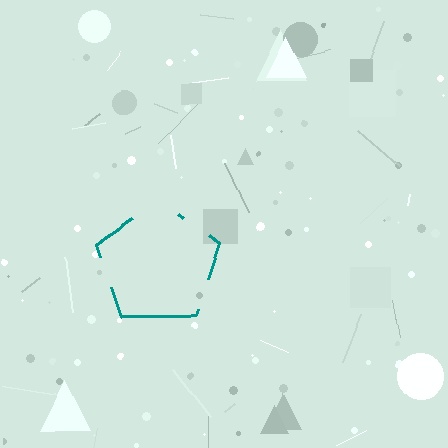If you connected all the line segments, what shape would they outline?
They would outline a pentagon.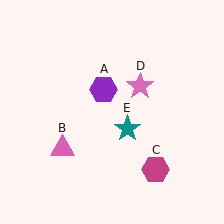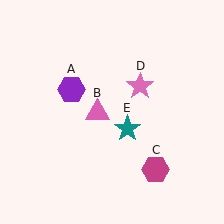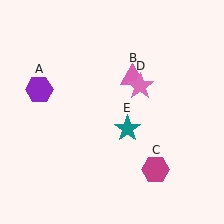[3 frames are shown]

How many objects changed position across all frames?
2 objects changed position: purple hexagon (object A), pink triangle (object B).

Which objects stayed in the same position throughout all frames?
Magenta hexagon (object C) and pink star (object D) and teal star (object E) remained stationary.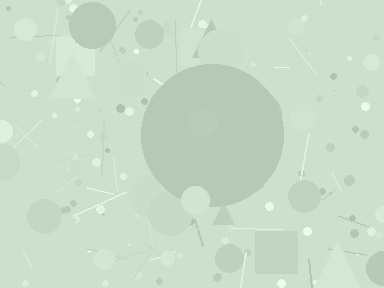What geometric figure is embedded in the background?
A circle is embedded in the background.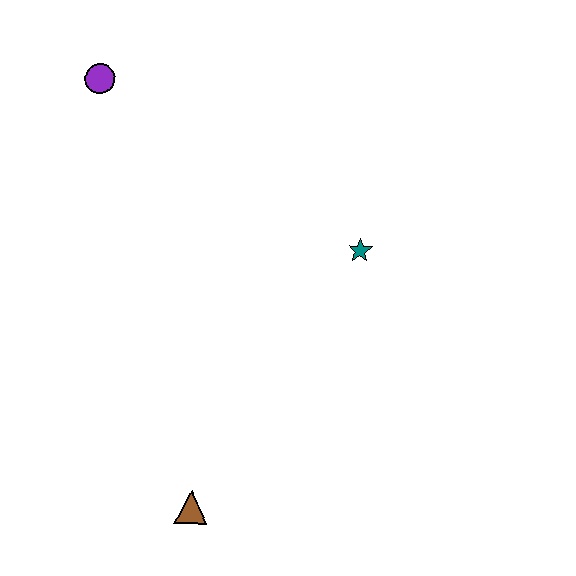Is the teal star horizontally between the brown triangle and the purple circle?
No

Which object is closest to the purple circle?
The teal star is closest to the purple circle.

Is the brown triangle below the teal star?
Yes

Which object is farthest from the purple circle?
The brown triangle is farthest from the purple circle.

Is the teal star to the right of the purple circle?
Yes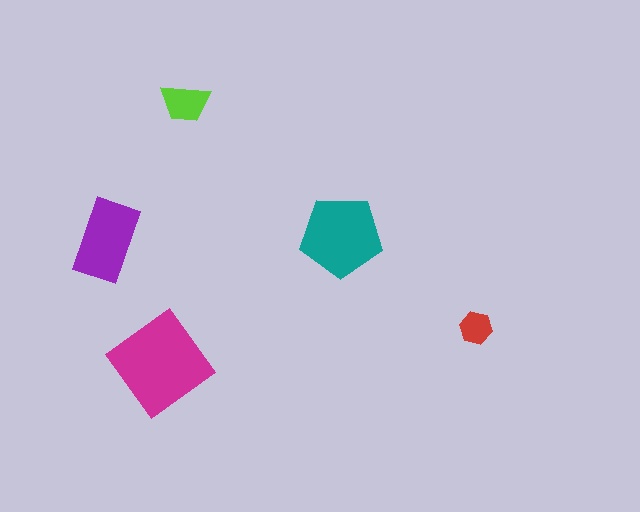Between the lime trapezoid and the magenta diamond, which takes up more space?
The magenta diamond.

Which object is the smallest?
The red hexagon.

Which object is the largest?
The magenta diamond.